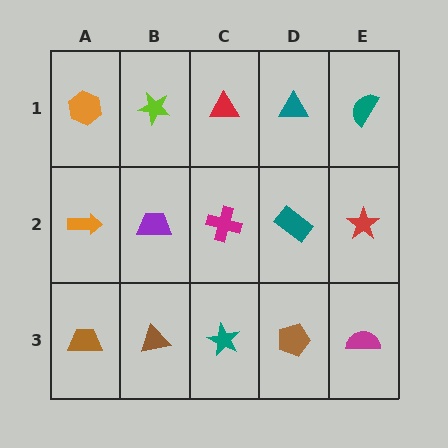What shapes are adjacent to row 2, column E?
A teal semicircle (row 1, column E), a magenta semicircle (row 3, column E), a teal rectangle (row 2, column D).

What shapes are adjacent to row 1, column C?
A magenta cross (row 2, column C), a lime star (row 1, column B), a teal triangle (row 1, column D).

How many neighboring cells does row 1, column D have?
3.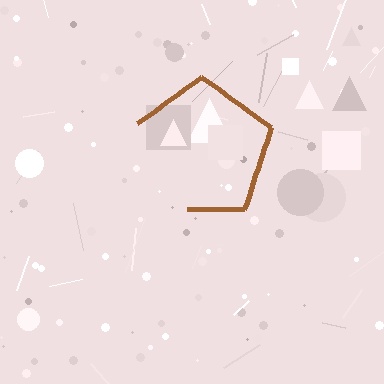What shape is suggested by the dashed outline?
The dashed outline suggests a pentagon.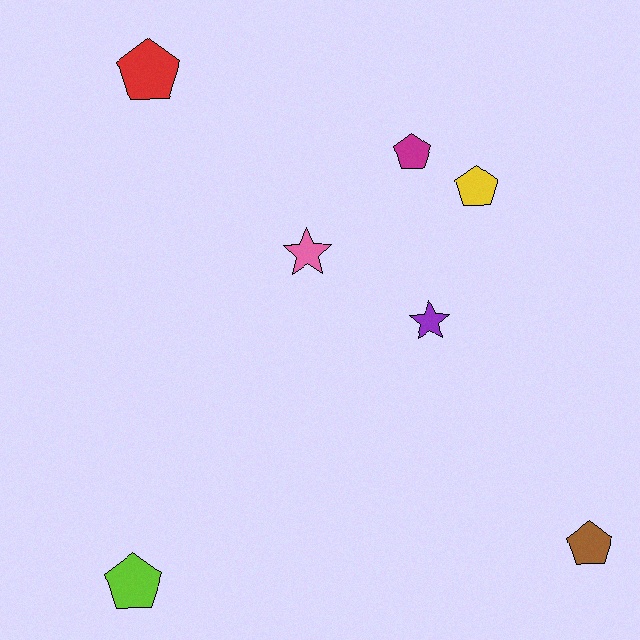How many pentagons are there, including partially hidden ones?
There are 5 pentagons.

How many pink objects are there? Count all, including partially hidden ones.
There is 1 pink object.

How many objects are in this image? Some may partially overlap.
There are 7 objects.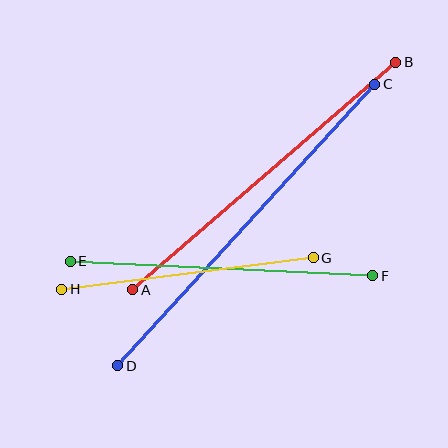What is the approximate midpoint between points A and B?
The midpoint is at approximately (264, 176) pixels.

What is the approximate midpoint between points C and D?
The midpoint is at approximately (246, 225) pixels.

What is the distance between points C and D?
The distance is approximately 381 pixels.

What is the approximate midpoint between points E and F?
The midpoint is at approximately (221, 269) pixels.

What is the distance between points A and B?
The distance is approximately 348 pixels.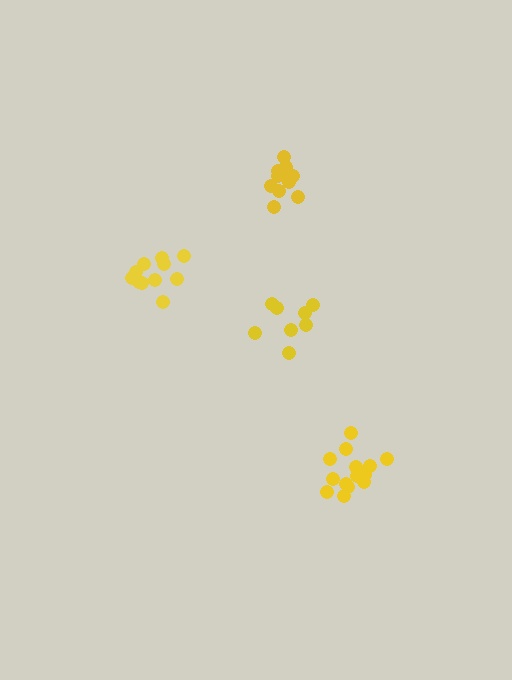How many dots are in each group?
Group 1: 11 dots, Group 2: 14 dots, Group 3: 11 dots, Group 4: 8 dots (44 total).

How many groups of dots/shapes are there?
There are 4 groups.